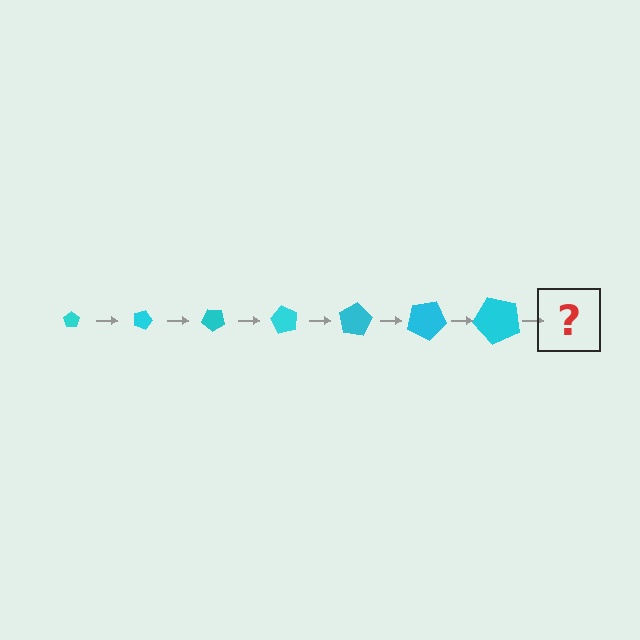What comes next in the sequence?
The next element should be a pentagon, larger than the previous one and rotated 140 degrees from the start.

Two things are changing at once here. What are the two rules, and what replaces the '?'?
The two rules are that the pentagon grows larger each step and it rotates 20 degrees each step. The '?' should be a pentagon, larger than the previous one and rotated 140 degrees from the start.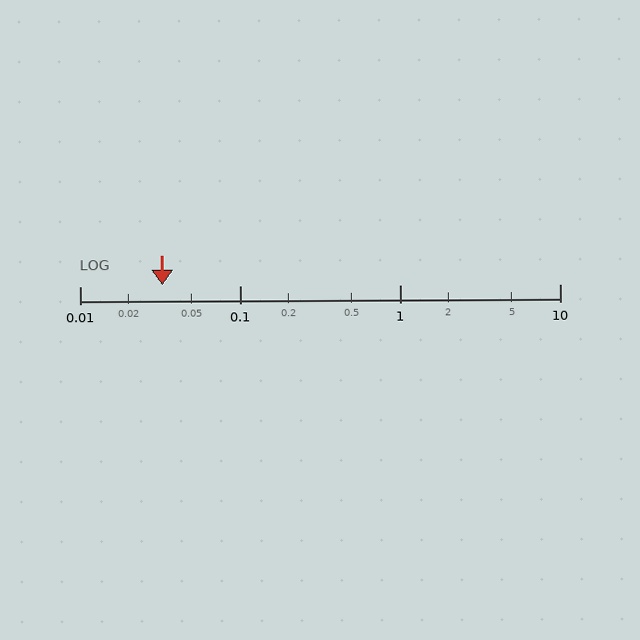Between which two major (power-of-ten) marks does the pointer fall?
The pointer is between 0.01 and 0.1.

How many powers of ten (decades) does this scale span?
The scale spans 3 decades, from 0.01 to 10.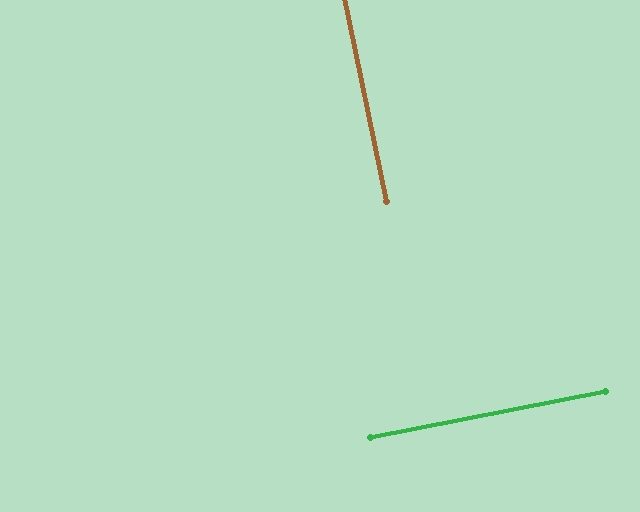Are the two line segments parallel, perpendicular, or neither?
Perpendicular — they meet at approximately 90°.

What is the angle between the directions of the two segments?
Approximately 90 degrees.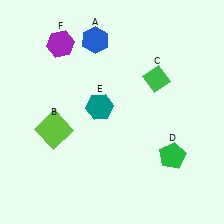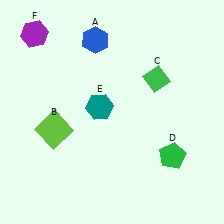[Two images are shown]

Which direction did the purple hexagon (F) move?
The purple hexagon (F) moved left.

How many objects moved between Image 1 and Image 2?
1 object moved between the two images.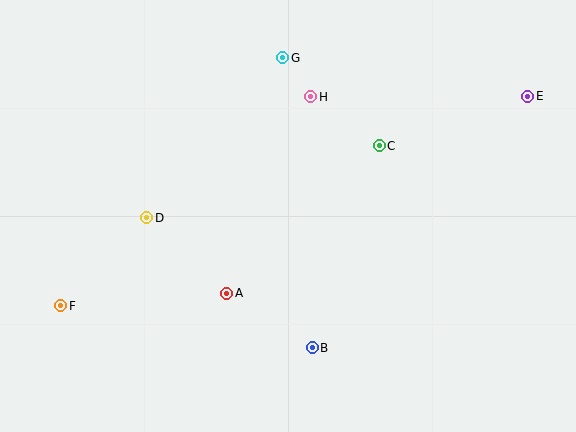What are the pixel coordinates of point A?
Point A is at (227, 293).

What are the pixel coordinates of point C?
Point C is at (379, 146).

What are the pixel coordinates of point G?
Point G is at (283, 58).